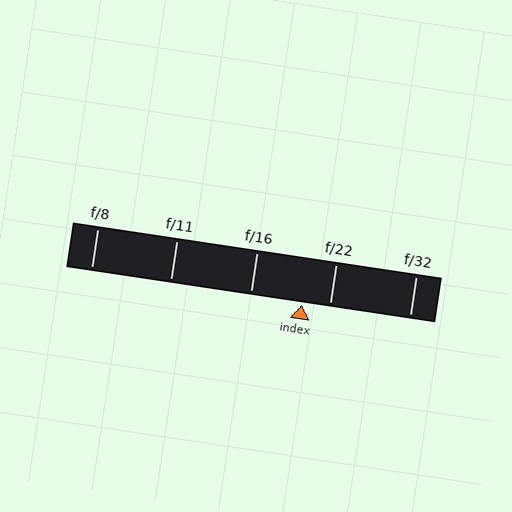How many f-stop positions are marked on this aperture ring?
There are 5 f-stop positions marked.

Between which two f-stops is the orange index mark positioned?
The index mark is between f/16 and f/22.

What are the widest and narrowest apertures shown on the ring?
The widest aperture shown is f/8 and the narrowest is f/32.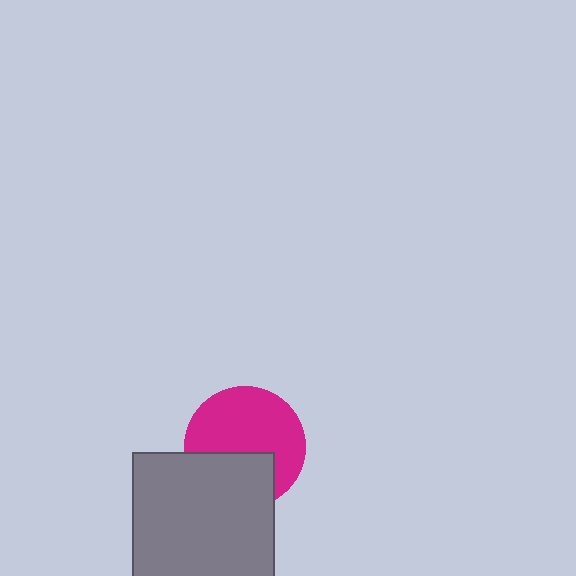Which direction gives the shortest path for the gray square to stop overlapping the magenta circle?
Moving down gives the shortest separation.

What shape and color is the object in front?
The object in front is a gray square.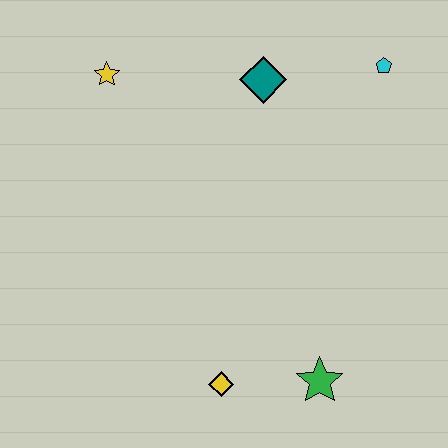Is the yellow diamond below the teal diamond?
Yes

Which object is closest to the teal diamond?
The cyan pentagon is closest to the teal diamond.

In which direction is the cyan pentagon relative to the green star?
The cyan pentagon is above the green star.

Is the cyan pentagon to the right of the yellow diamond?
Yes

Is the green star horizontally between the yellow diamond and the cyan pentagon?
Yes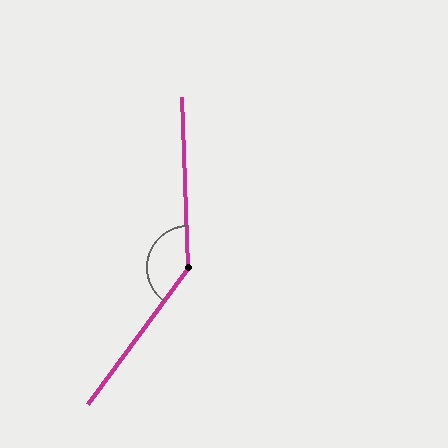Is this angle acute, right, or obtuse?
It is obtuse.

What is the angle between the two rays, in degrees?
Approximately 141 degrees.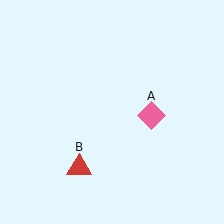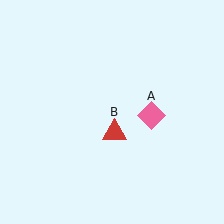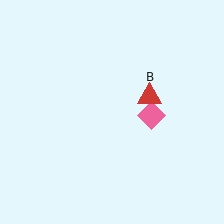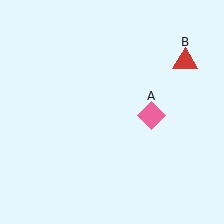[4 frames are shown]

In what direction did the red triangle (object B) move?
The red triangle (object B) moved up and to the right.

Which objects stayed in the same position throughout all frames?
Pink diamond (object A) remained stationary.